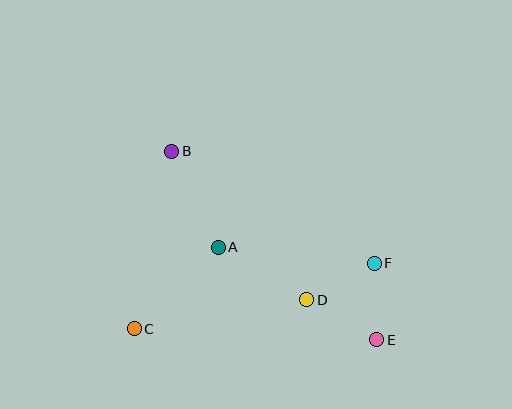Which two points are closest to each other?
Points E and F are closest to each other.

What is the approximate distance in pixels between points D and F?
The distance between D and F is approximately 77 pixels.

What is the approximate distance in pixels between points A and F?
The distance between A and F is approximately 157 pixels.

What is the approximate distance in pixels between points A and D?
The distance between A and D is approximately 103 pixels.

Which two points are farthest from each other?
Points B and E are farthest from each other.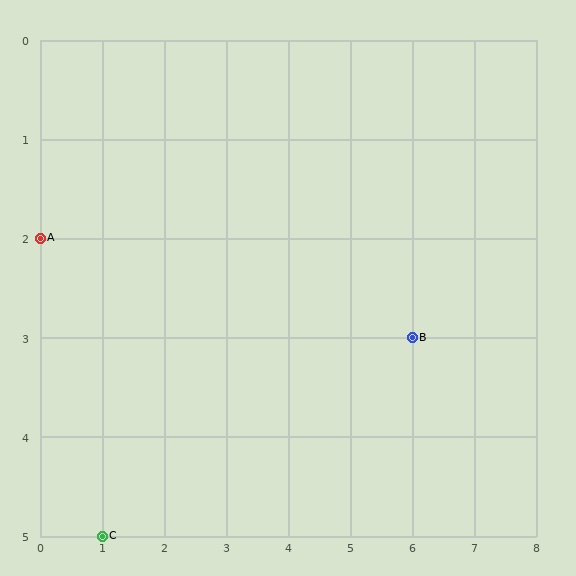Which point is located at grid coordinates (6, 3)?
Point B is at (6, 3).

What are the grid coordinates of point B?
Point B is at grid coordinates (6, 3).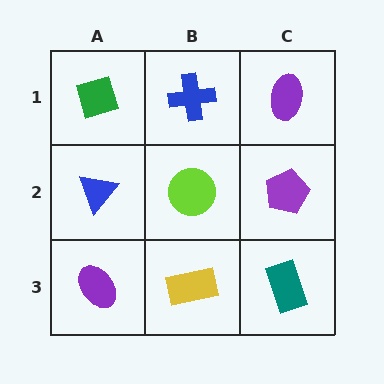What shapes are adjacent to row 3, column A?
A blue triangle (row 2, column A), a yellow rectangle (row 3, column B).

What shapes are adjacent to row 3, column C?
A purple pentagon (row 2, column C), a yellow rectangle (row 3, column B).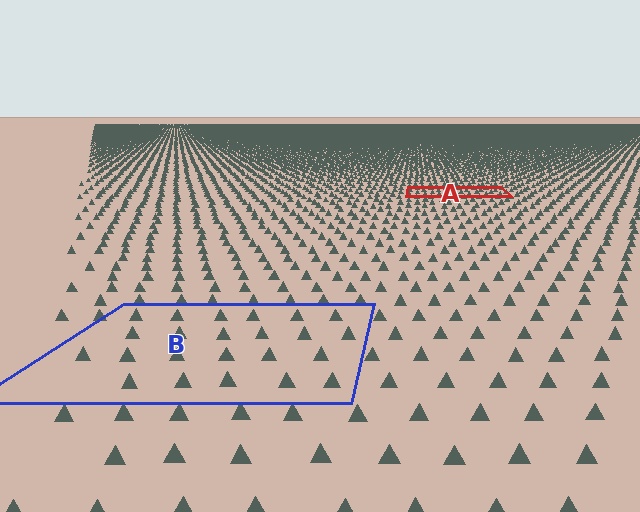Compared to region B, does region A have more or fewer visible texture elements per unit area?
Region A has more texture elements per unit area — they are packed more densely because it is farther away.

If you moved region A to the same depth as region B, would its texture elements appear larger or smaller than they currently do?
They would appear larger. At a closer depth, the same texture elements are projected at a bigger on-screen size.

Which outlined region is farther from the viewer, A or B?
Region A is farther from the viewer — the texture elements inside it appear smaller and more densely packed.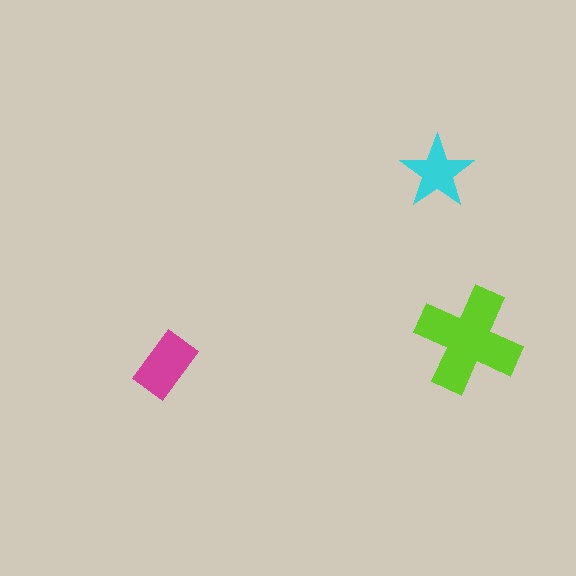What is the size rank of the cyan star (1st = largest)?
3rd.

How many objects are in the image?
There are 3 objects in the image.